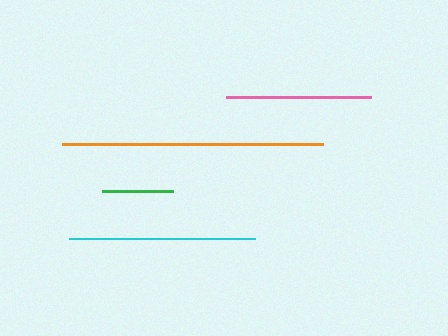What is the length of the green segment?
The green segment is approximately 71 pixels long.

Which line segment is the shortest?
The green line is the shortest at approximately 71 pixels.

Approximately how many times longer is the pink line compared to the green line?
The pink line is approximately 2.0 times the length of the green line.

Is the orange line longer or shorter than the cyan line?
The orange line is longer than the cyan line.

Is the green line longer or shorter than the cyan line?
The cyan line is longer than the green line.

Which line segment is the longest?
The orange line is the longest at approximately 262 pixels.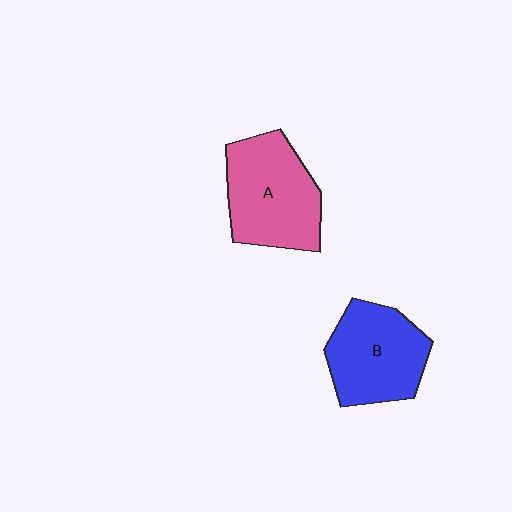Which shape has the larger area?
Shape A (pink).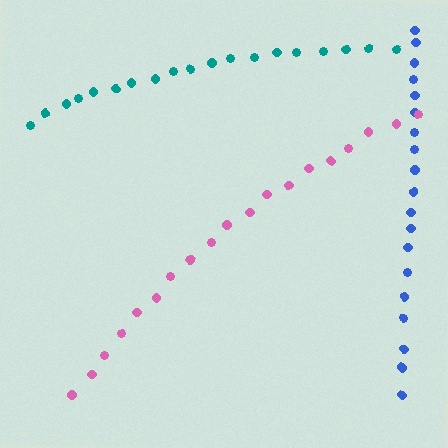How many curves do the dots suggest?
There are 3 distinct paths.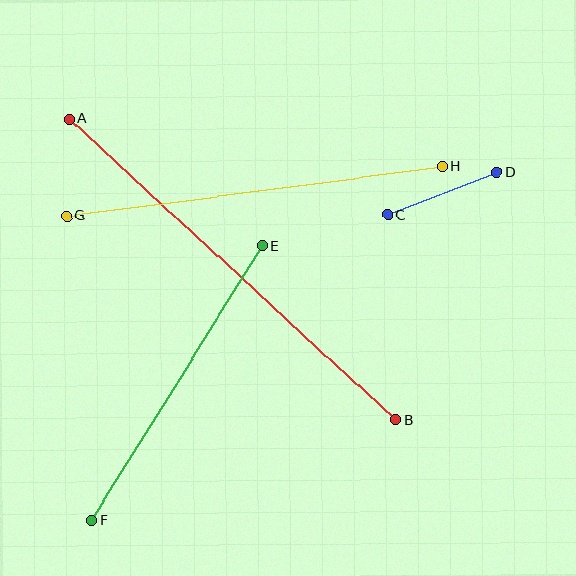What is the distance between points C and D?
The distance is approximately 117 pixels.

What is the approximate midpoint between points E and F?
The midpoint is at approximately (177, 383) pixels.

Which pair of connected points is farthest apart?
Points A and B are farthest apart.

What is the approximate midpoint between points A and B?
The midpoint is at approximately (232, 269) pixels.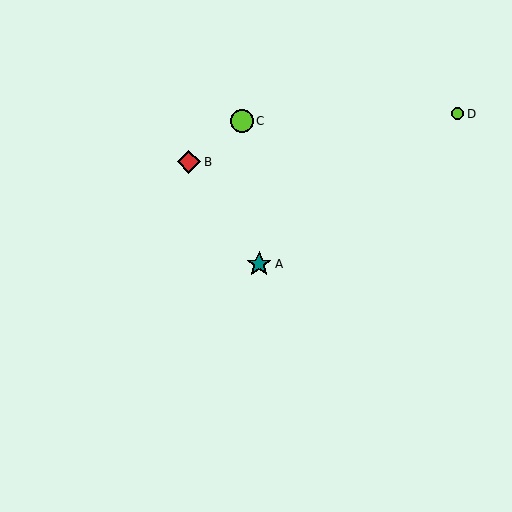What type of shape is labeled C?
Shape C is a lime circle.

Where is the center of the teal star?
The center of the teal star is at (259, 264).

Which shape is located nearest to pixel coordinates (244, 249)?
The teal star (labeled A) at (259, 264) is nearest to that location.